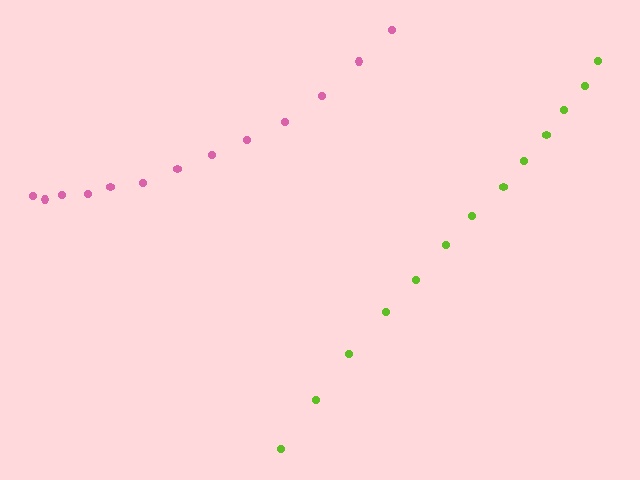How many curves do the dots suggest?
There are 2 distinct paths.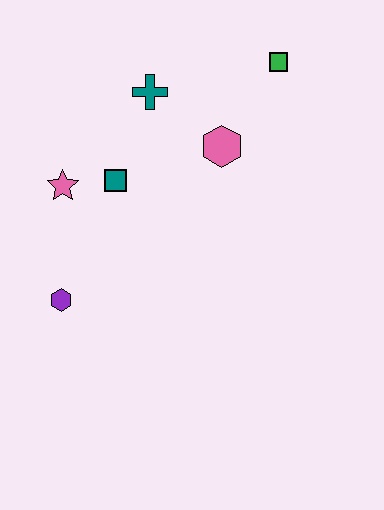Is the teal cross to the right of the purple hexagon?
Yes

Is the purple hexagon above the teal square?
No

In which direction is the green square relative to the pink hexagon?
The green square is above the pink hexagon.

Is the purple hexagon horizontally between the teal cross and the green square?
No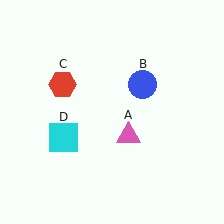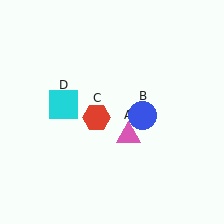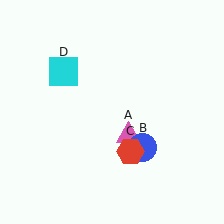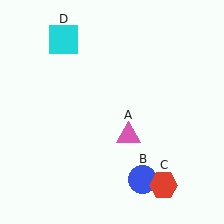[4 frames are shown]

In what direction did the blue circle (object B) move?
The blue circle (object B) moved down.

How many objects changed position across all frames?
3 objects changed position: blue circle (object B), red hexagon (object C), cyan square (object D).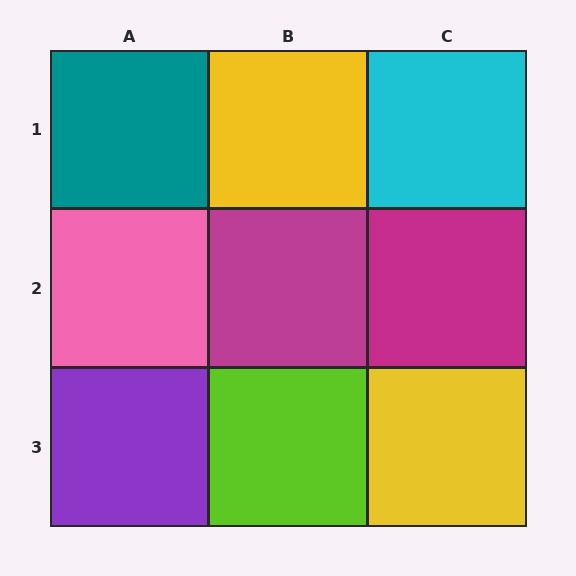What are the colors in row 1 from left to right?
Teal, yellow, cyan.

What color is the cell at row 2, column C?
Magenta.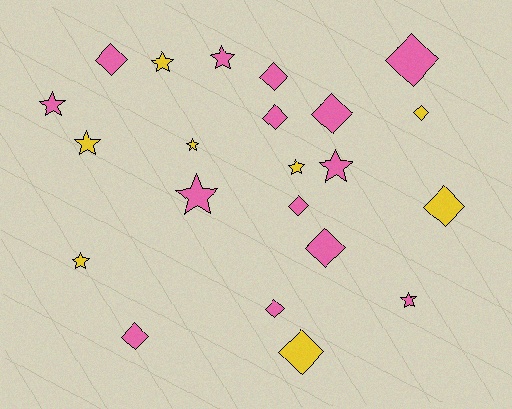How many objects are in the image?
There are 22 objects.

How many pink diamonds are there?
There are 9 pink diamonds.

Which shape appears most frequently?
Diamond, with 12 objects.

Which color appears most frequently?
Pink, with 14 objects.